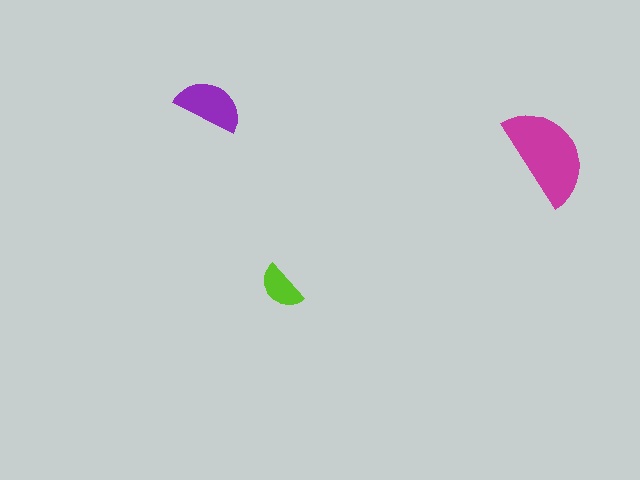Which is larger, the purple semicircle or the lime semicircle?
The purple one.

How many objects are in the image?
There are 3 objects in the image.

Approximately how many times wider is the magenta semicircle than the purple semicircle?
About 1.5 times wider.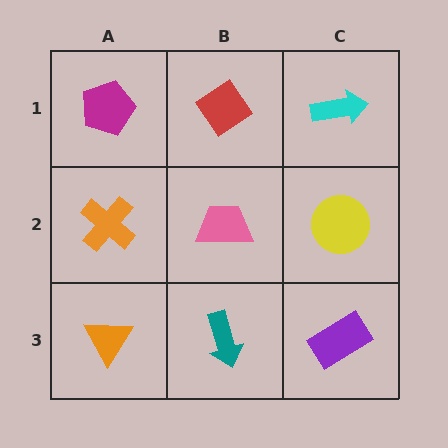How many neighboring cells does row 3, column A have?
2.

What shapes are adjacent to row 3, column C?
A yellow circle (row 2, column C), a teal arrow (row 3, column B).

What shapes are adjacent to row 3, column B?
A pink trapezoid (row 2, column B), an orange triangle (row 3, column A), a purple rectangle (row 3, column C).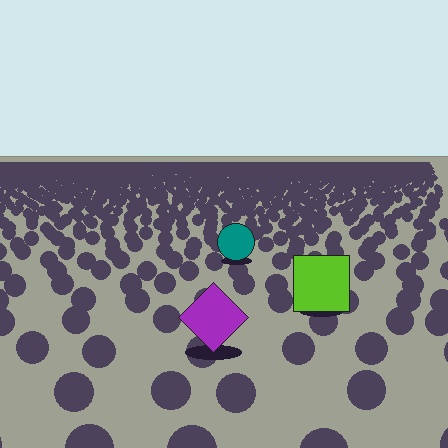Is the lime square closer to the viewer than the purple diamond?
No. The purple diamond is closer — you can tell from the texture gradient: the ground texture is coarser near it.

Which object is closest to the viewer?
The purple diamond is closest. The texture marks near it are larger and more spread out.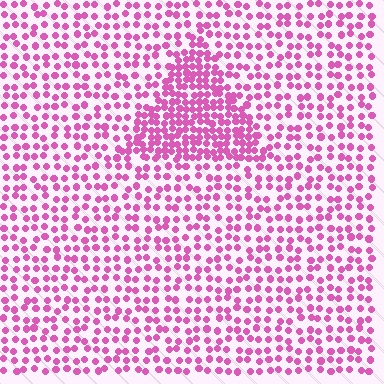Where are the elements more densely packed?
The elements are more densely packed inside the triangle boundary.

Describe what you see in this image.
The image contains small pink elements arranged at two different densities. A triangle-shaped region is visible where the elements are more densely packed than the surrounding area.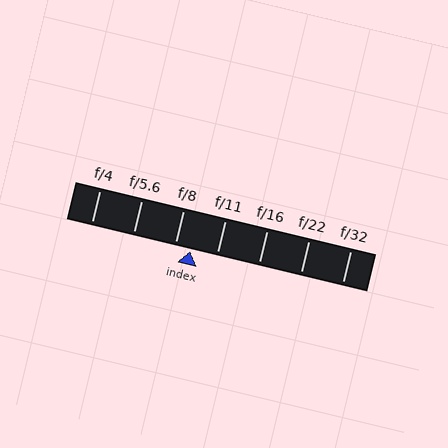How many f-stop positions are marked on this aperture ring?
There are 7 f-stop positions marked.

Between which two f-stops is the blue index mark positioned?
The index mark is between f/8 and f/11.